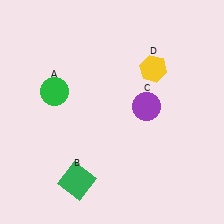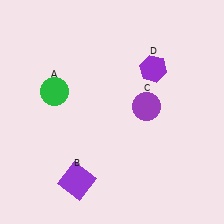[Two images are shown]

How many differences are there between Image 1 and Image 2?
There are 2 differences between the two images.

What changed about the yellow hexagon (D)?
In Image 1, D is yellow. In Image 2, it changed to purple.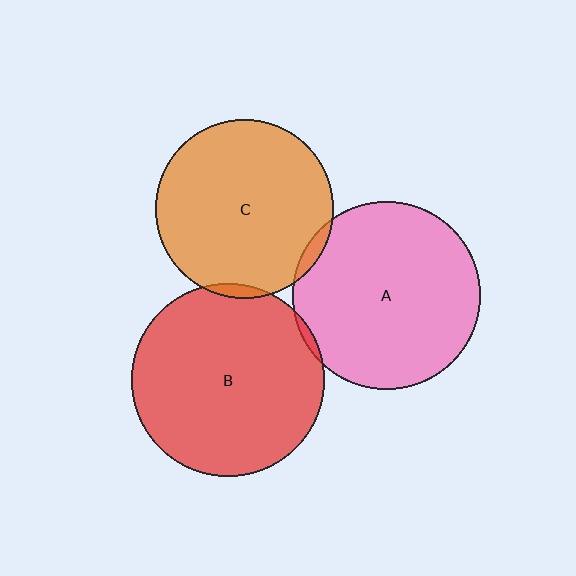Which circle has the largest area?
Circle B (red).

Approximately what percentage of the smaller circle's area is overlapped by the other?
Approximately 5%.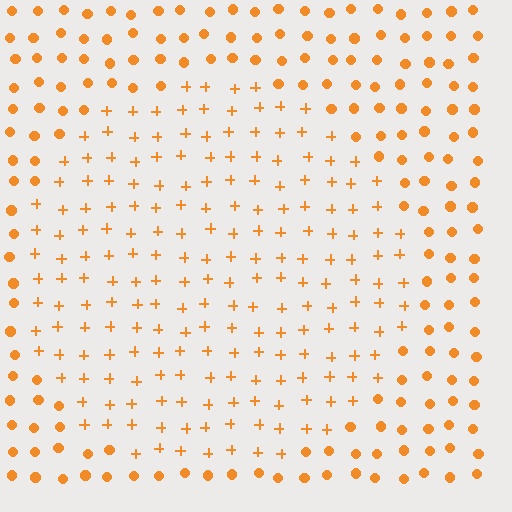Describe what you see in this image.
The image is filled with small orange elements arranged in a uniform grid. A circle-shaped region contains plus signs, while the surrounding area contains circles. The boundary is defined purely by the change in element shape.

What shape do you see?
I see a circle.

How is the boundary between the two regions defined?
The boundary is defined by a change in element shape: plus signs inside vs. circles outside. All elements share the same color and spacing.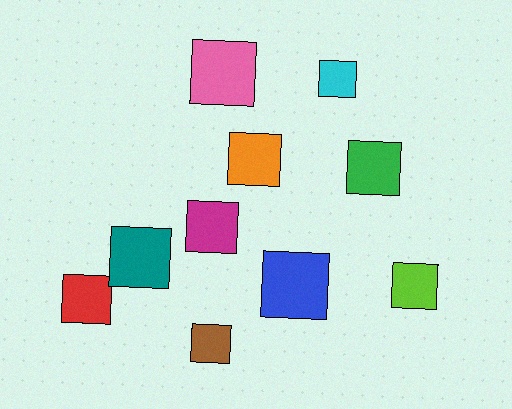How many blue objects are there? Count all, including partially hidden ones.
There is 1 blue object.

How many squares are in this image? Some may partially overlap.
There are 10 squares.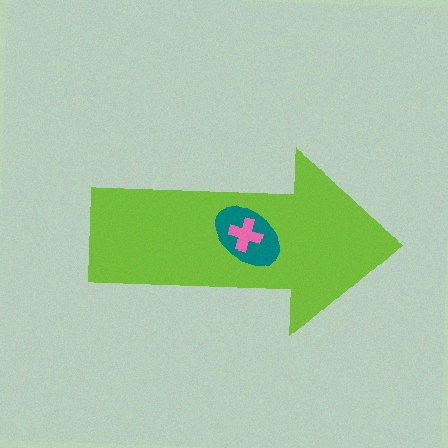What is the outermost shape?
The lime arrow.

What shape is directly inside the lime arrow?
The teal ellipse.